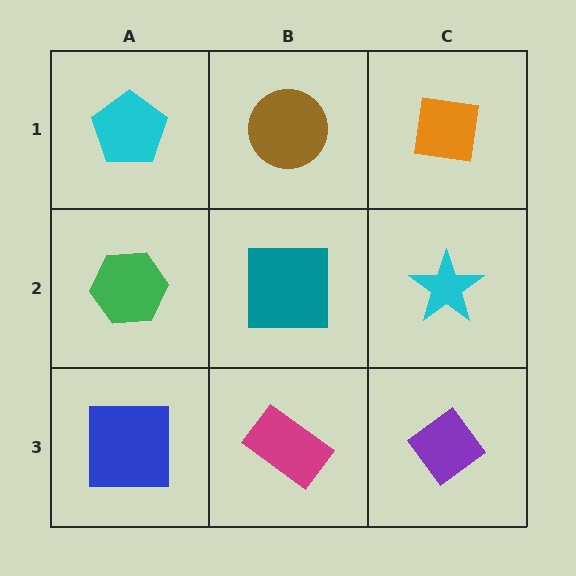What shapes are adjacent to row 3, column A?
A green hexagon (row 2, column A), a magenta rectangle (row 3, column B).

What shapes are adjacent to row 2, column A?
A cyan pentagon (row 1, column A), a blue square (row 3, column A), a teal square (row 2, column B).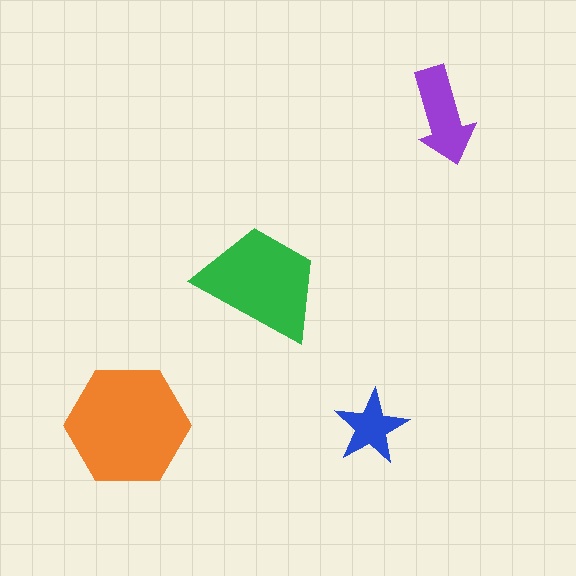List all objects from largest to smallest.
The orange hexagon, the green trapezoid, the purple arrow, the blue star.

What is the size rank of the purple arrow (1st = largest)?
3rd.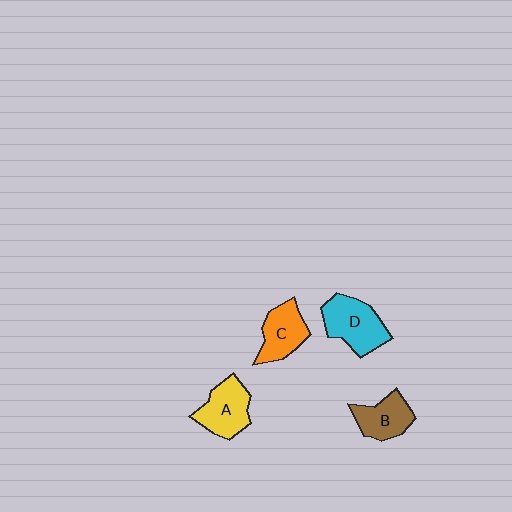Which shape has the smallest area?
Shape B (brown).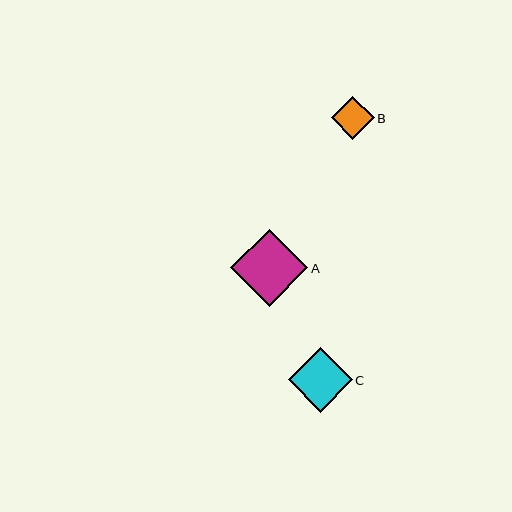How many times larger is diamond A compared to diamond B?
Diamond A is approximately 1.8 times the size of diamond B.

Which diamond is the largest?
Diamond A is the largest with a size of approximately 77 pixels.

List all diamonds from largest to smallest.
From largest to smallest: A, C, B.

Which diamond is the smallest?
Diamond B is the smallest with a size of approximately 43 pixels.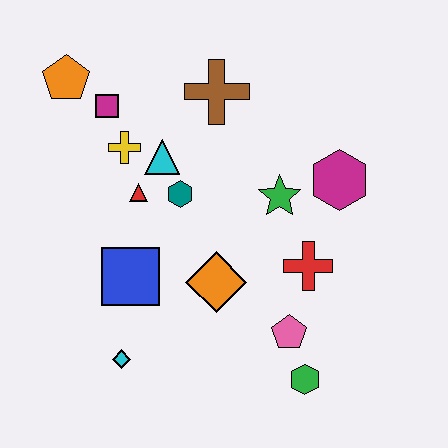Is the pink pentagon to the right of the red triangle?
Yes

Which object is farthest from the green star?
The orange pentagon is farthest from the green star.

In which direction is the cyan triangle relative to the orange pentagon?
The cyan triangle is to the right of the orange pentagon.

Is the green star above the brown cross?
No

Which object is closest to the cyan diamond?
The blue square is closest to the cyan diamond.